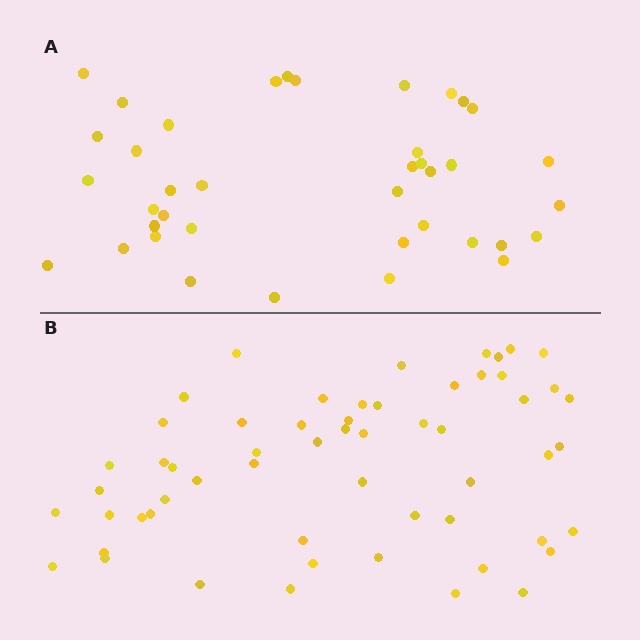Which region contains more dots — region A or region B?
Region B (the bottom region) has more dots.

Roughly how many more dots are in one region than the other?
Region B has approximately 20 more dots than region A.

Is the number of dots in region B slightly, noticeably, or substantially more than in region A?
Region B has substantially more. The ratio is roughly 1.5 to 1.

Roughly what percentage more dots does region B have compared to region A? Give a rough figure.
About 45% more.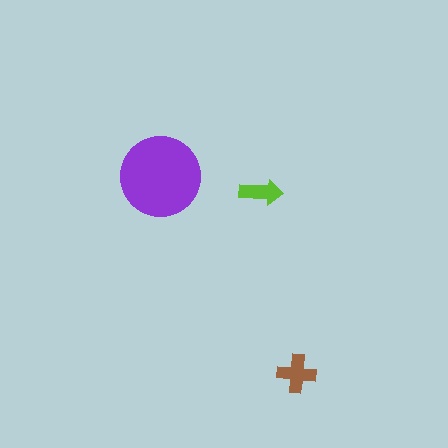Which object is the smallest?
The lime arrow.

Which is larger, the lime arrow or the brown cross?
The brown cross.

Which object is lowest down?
The brown cross is bottommost.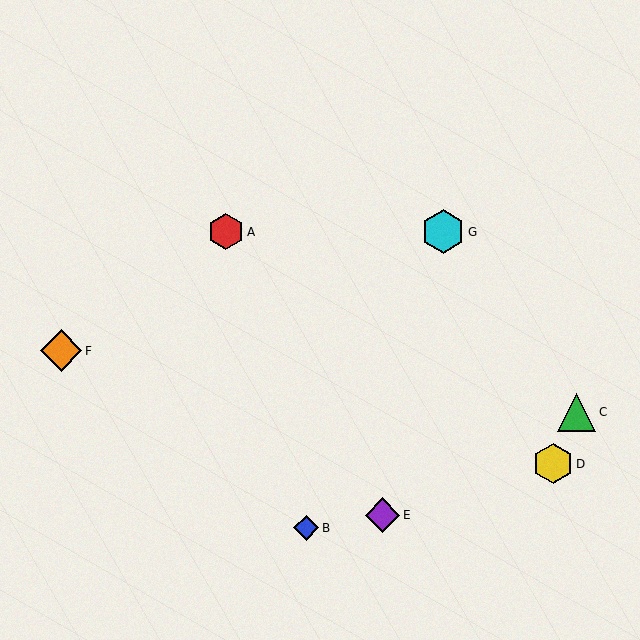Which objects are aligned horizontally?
Objects A, G are aligned horizontally.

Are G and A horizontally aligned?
Yes, both are at y≈232.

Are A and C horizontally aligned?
No, A is at y≈232 and C is at y≈412.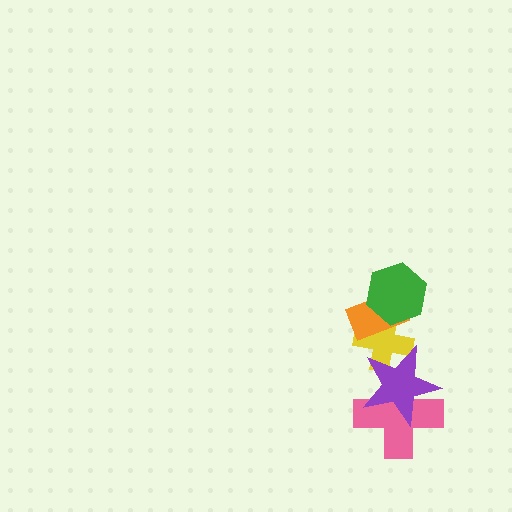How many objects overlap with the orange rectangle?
2 objects overlap with the orange rectangle.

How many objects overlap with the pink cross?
1 object overlaps with the pink cross.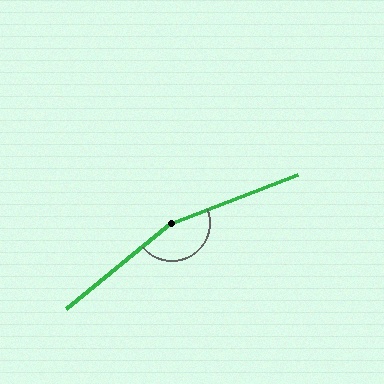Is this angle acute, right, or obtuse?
It is obtuse.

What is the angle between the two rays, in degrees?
Approximately 162 degrees.